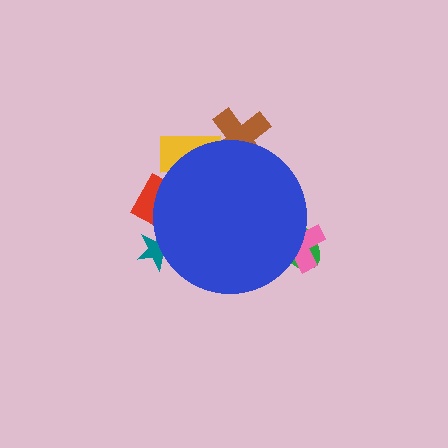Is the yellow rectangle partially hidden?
Yes, the yellow rectangle is partially hidden behind the blue circle.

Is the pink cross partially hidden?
Yes, the pink cross is partially hidden behind the blue circle.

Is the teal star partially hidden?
Yes, the teal star is partially hidden behind the blue circle.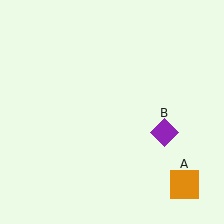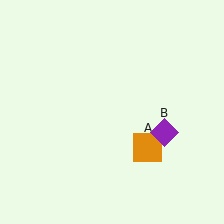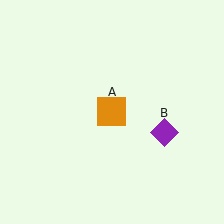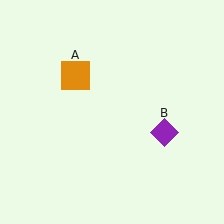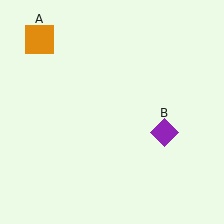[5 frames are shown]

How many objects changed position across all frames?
1 object changed position: orange square (object A).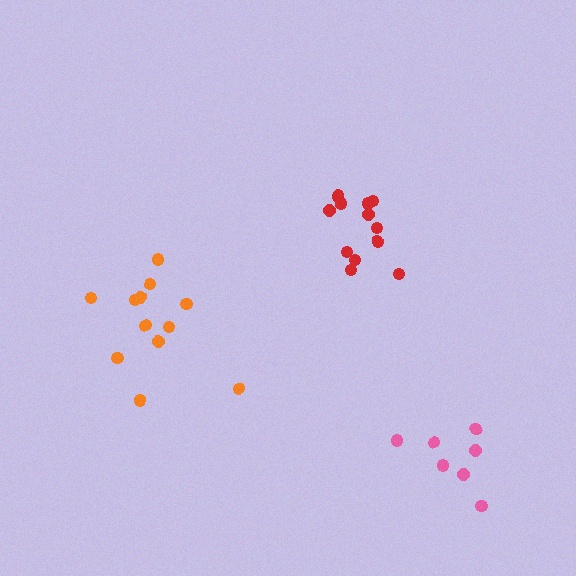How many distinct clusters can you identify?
There are 3 distinct clusters.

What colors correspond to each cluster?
The clusters are colored: orange, red, pink.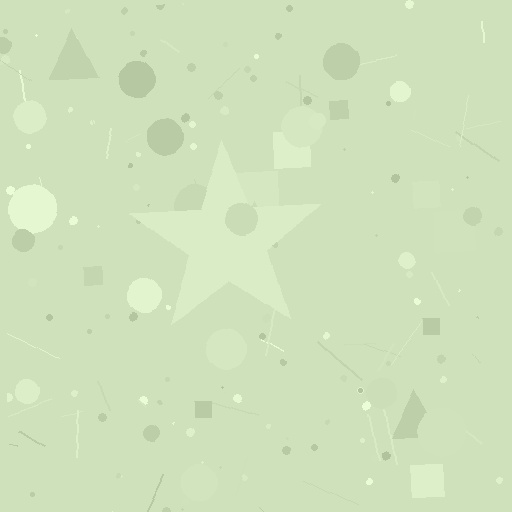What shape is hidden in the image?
A star is hidden in the image.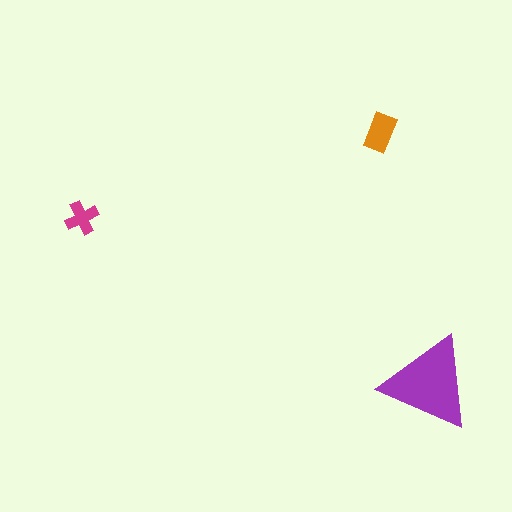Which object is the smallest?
The magenta cross.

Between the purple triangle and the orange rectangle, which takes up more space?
The purple triangle.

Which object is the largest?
The purple triangle.